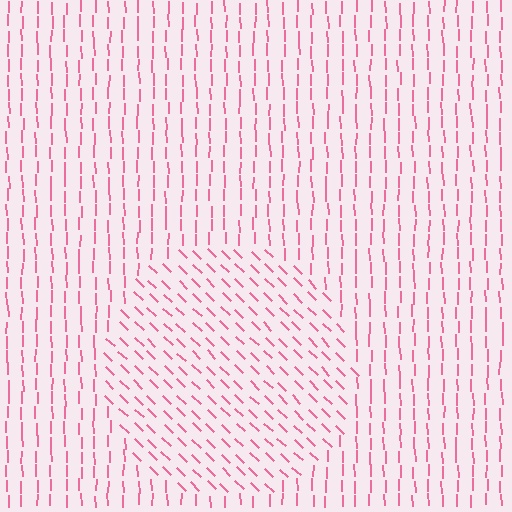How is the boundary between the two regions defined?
The boundary is defined purely by a change in line orientation (approximately 45 degrees difference). All lines are the same color and thickness.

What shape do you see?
I see a circle.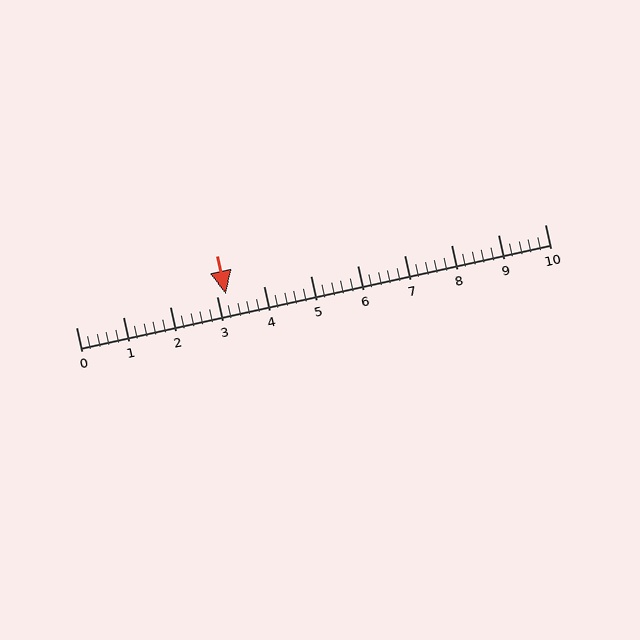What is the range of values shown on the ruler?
The ruler shows values from 0 to 10.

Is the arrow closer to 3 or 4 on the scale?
The arrow is closer to 3.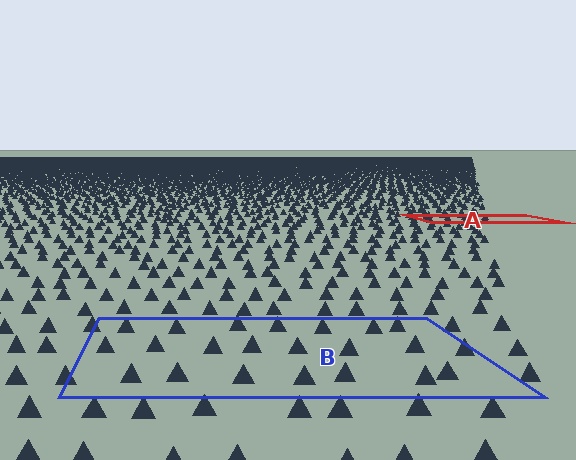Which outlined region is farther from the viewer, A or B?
Region A is farther from the viewer — the texture elements inside it appear smaller and more densely packed.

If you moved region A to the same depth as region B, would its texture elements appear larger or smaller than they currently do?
They would appear larger. At a closer depth, the same texture elements are projected at a bigger on-screen size.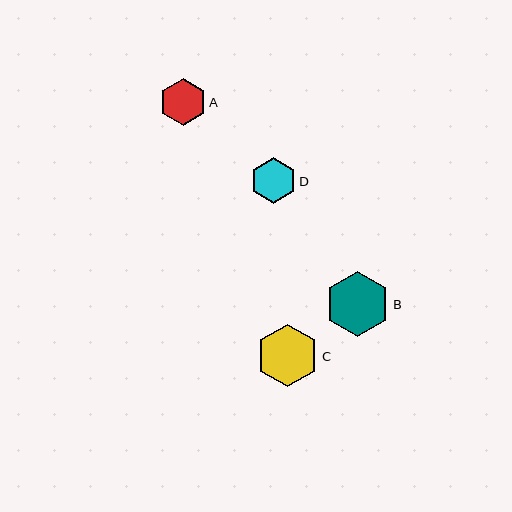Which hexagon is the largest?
Hexagon B is the largest with a size of approximately 65 pixels.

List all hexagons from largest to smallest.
From largest to smallest: B, C, A, D.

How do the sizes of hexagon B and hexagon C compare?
Hexagon B and hexagon C are approximately the same size.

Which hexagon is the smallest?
Hexagon D is the smallest with a size of approximately 46 pixels.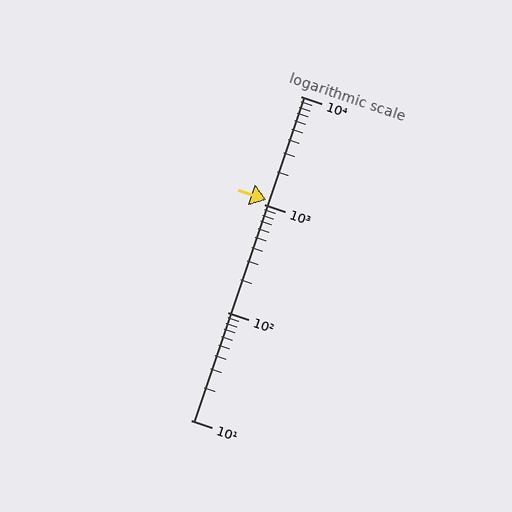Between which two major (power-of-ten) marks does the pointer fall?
The pointer is between 1000 and 10000.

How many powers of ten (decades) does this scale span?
The scale spans 3 decades, from 10 to 10000.